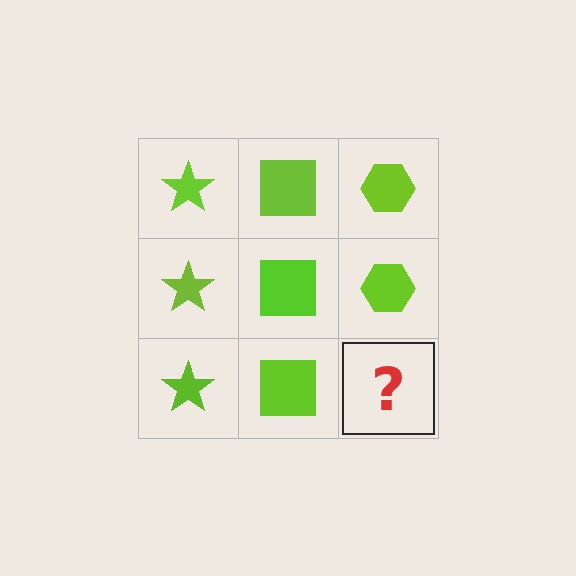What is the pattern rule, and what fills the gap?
The rule is that each column has a consistent shape. The gap should be filled with a lime hexagon.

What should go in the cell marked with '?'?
The missing cell should contain a lime hexagon.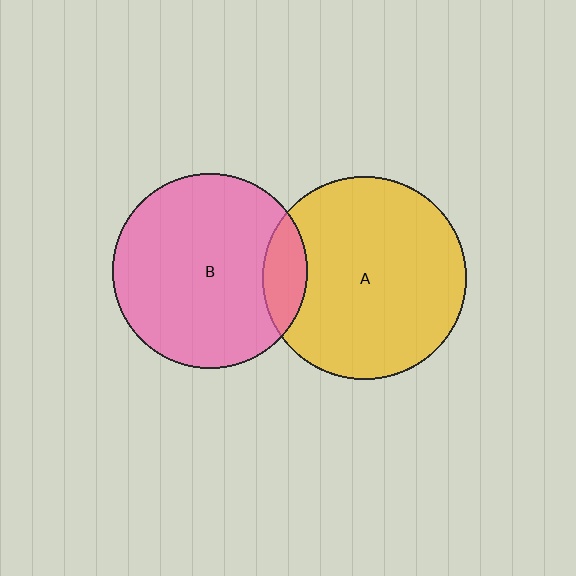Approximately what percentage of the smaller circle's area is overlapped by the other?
Approximately 15%.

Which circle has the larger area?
Circle A (yellow).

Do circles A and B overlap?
Yes.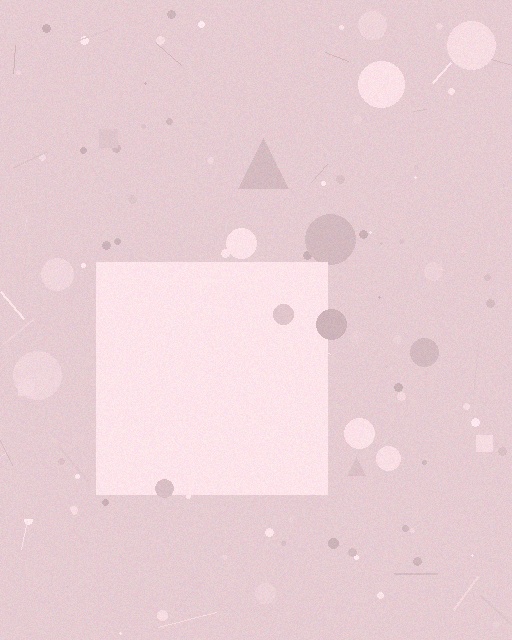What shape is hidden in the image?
A square is hidden in the image.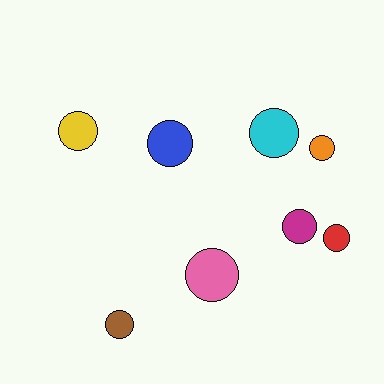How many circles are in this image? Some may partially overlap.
There are 8 circles.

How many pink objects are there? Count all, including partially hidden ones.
There is 1 pink object.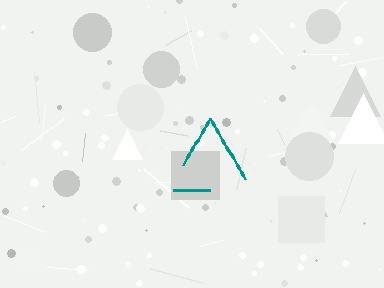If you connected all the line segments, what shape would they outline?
They would outline a triangle.